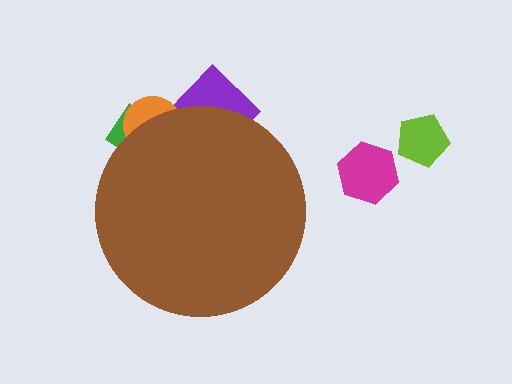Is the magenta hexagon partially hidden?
No, the magenta hexagon is fully visible.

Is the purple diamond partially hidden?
Yes, the purple diamond is partially hidden behind the brown circle.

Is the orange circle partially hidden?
Yes, the orange circle is partially hidden behind the brown circle.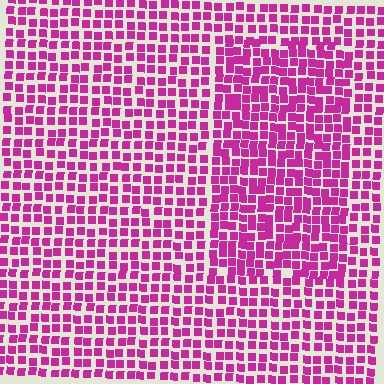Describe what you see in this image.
The image contains small magenta elements arranged at two different densities. A rectangle-shaped region is visible where the elements are more densely packed than the surrounding area.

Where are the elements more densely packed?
The elements are more densely packed inside the rectangle boundary.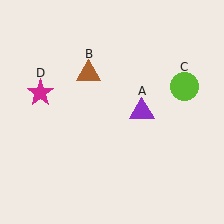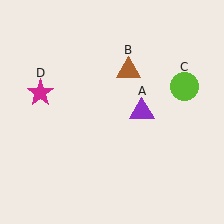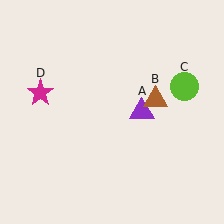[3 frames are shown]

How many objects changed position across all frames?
1 object changed position: brown triangle (object B).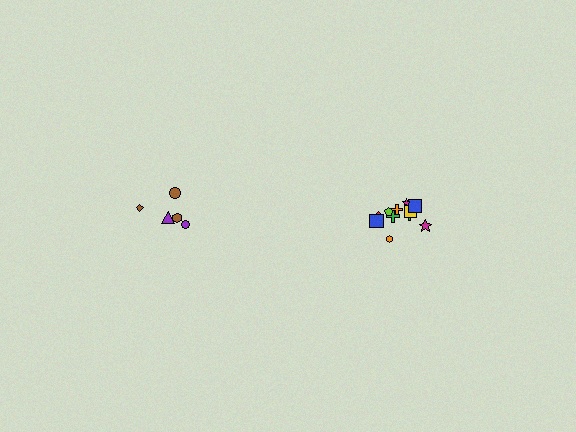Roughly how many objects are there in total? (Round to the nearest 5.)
Roughly 15 objects in total.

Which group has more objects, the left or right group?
The right group.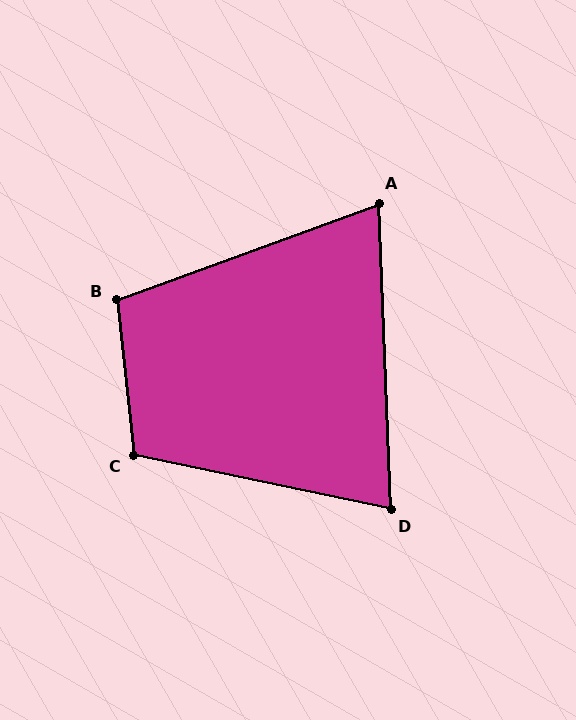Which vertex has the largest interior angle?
C, at approximately 108 degrees.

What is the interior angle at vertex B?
Approximately 104 degrees (obtuse).